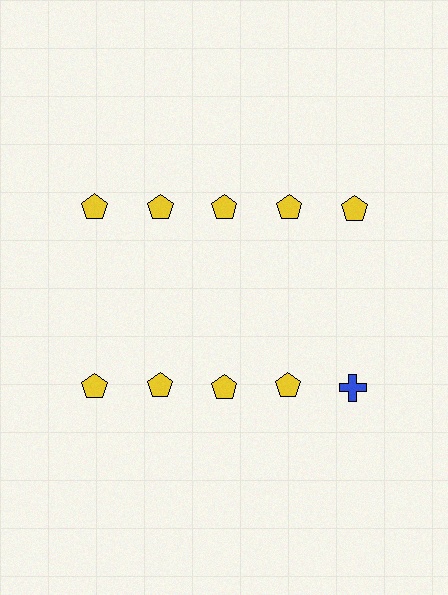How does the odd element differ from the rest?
It differs in both color (blue instead of yellow) and shape (cross instead of pentagon).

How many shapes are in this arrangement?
There are 10 shapes arranged in a grid pattern.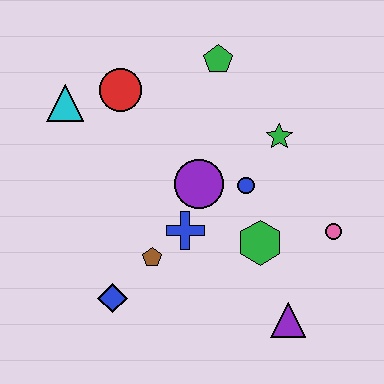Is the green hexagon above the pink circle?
No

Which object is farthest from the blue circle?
The cyan triangle is farthest from the blue circle.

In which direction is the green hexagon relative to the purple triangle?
The green hexagon is above the purple triangle.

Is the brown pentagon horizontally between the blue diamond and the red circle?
No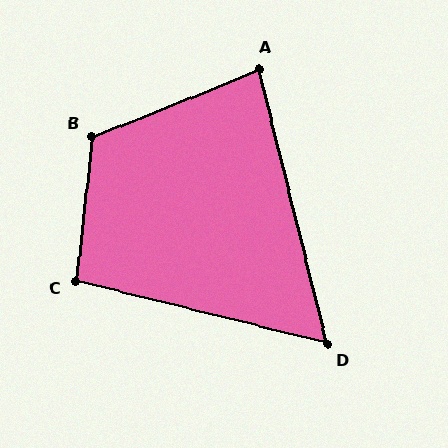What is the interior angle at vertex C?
Approximately 98 degrees (obtuse).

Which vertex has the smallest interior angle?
D, at approximately 62 degrees.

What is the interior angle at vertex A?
Approximately 82 degrees (acute).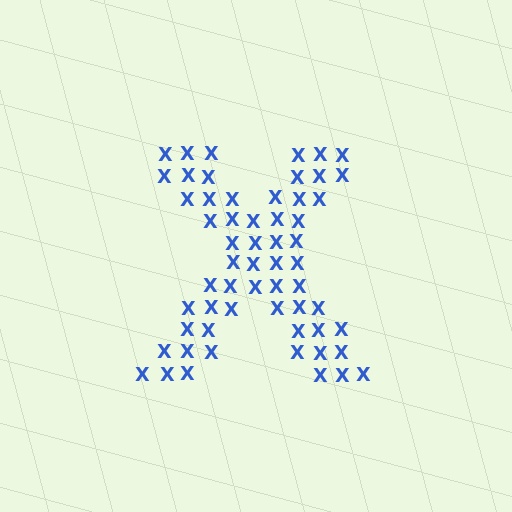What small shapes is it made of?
It is made of small letter X's.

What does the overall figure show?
The overall figure shows the letter X.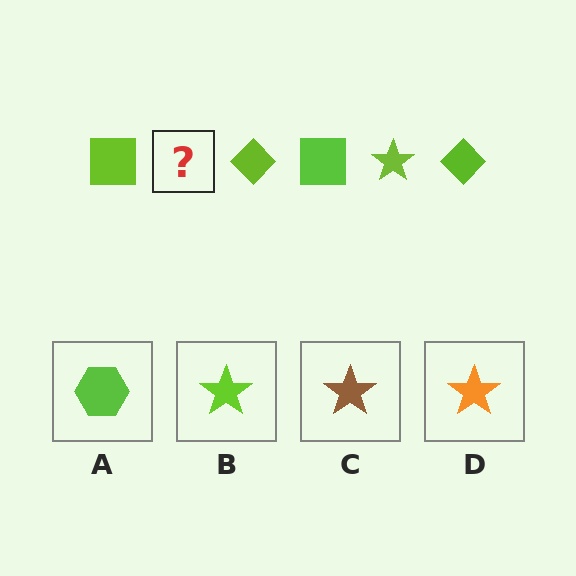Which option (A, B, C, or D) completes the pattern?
B.